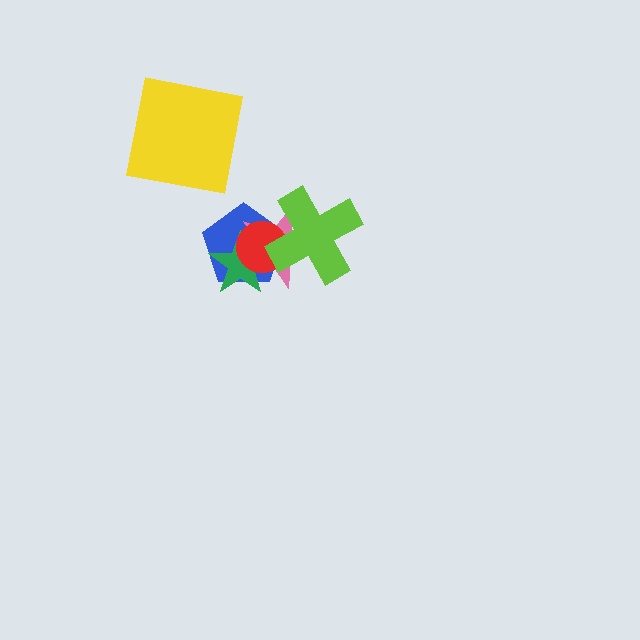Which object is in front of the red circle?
The lime cross is in front of the red circle.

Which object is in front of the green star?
The red circle is in front of the green star.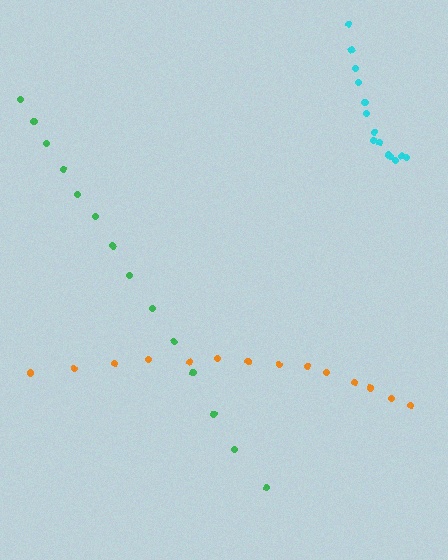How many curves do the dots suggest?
There are 3 distinct paths.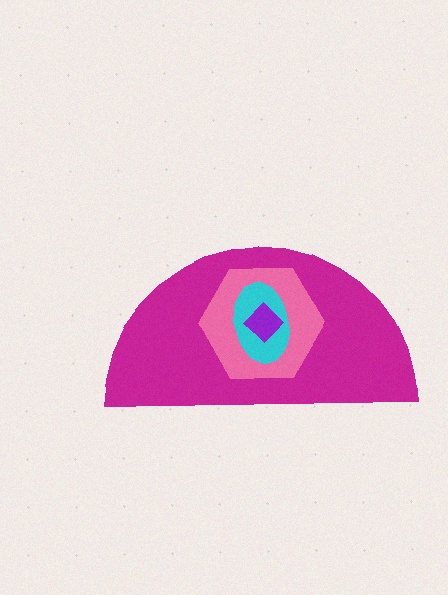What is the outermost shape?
The magenta semicircle.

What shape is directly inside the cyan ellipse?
The purple diamond.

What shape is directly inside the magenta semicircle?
The pink hexagon.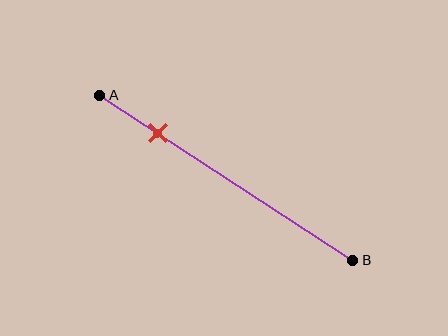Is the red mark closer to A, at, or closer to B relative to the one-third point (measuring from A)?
The red mark is closer to point A than the one-third point of segment AB.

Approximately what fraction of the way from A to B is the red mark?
The red mark is approximately 25% of the way from A to B.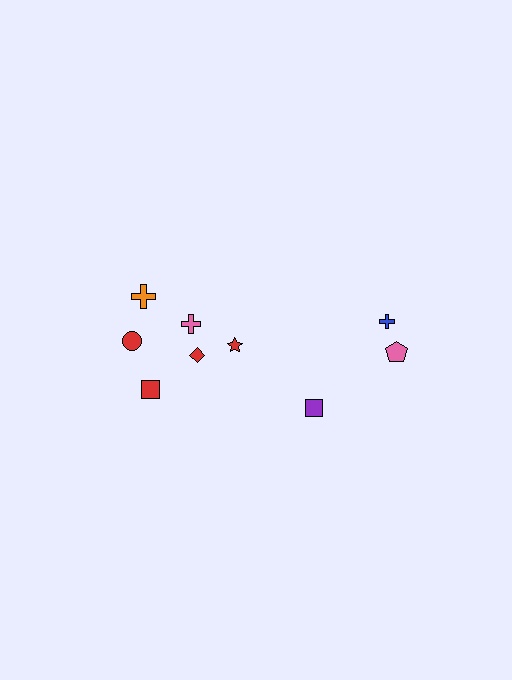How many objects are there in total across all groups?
There are 9 objects.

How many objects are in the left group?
There are 6 objects.